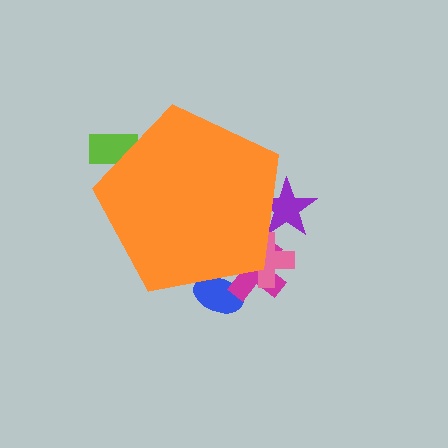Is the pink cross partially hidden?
Yes, the pink cross is partially hidden behind the orange pentagon.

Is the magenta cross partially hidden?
Yes, the magenta cross is partially hidden behind the orange pentagon.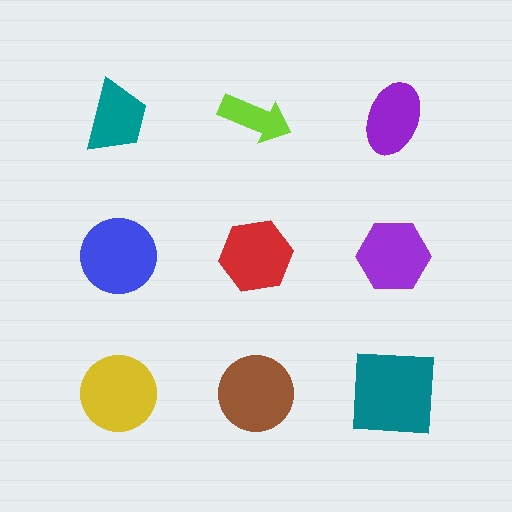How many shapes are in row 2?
3 shapes.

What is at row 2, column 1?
A blue circle.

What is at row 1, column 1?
A teal trapezoid.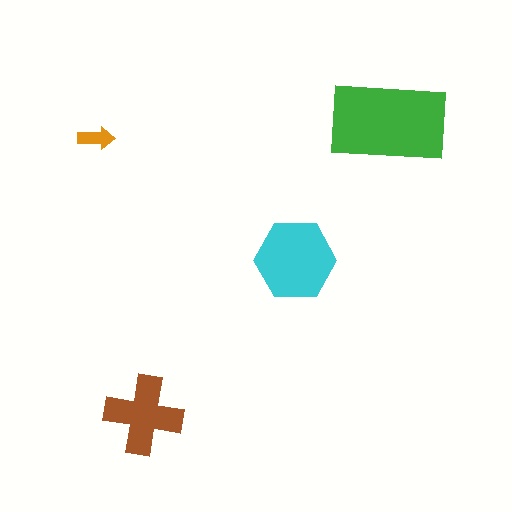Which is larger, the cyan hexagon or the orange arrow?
The cyan hexagon.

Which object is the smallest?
The orange arrow.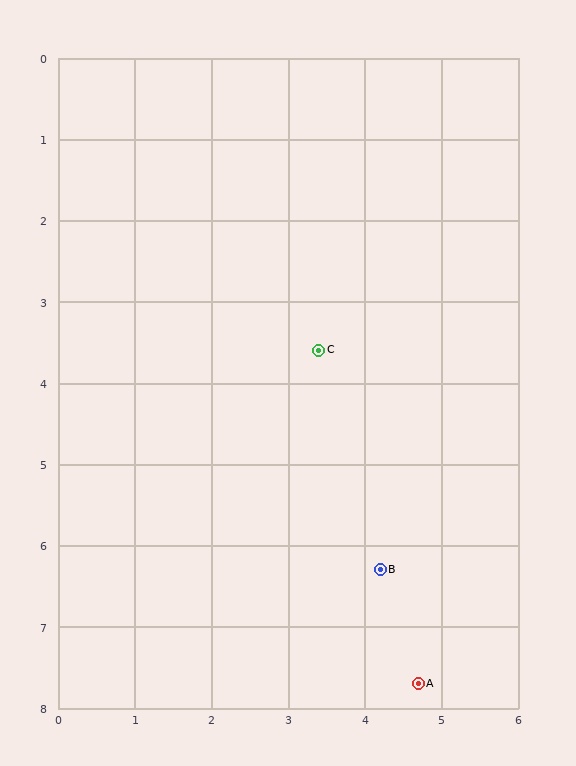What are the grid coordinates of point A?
Point A is at approximately (4.7, 7.7).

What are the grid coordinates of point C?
Point C is at approximately (3.4, 3.6).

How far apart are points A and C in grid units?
Points A and C are about 4.3 grid units apart.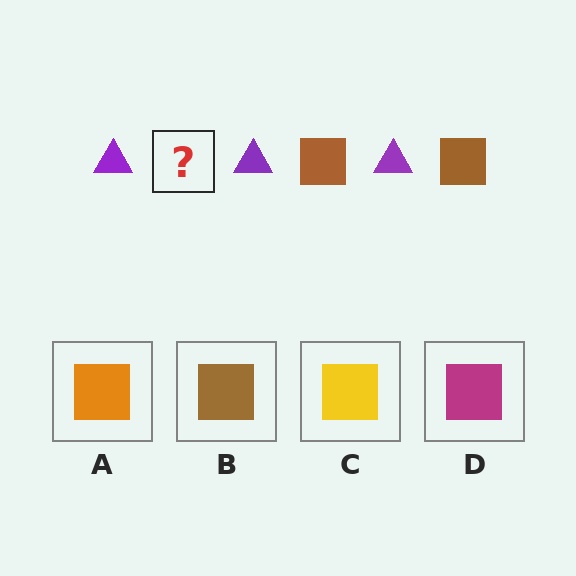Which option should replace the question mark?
Option B.